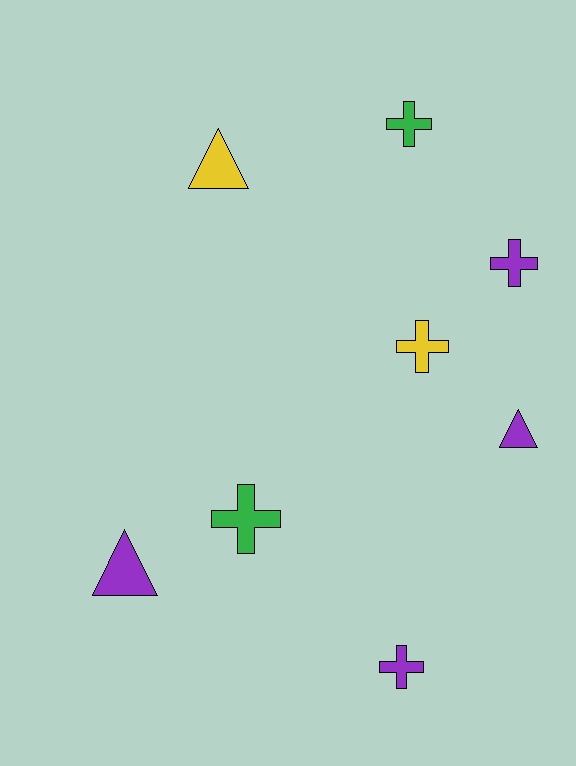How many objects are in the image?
There are 8 objects.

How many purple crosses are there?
There are 2 purple crosses.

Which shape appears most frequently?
Cross, with 5 objects.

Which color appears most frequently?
Purple, with 4 objects.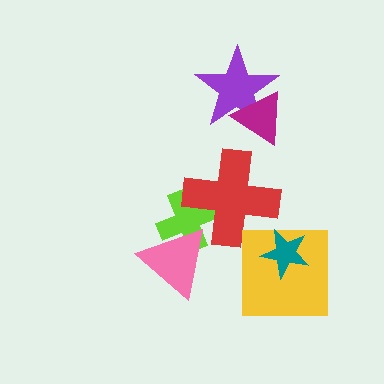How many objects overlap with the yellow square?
1 object overlaps with the yellow square.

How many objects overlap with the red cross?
1 object overlaps with the red cross.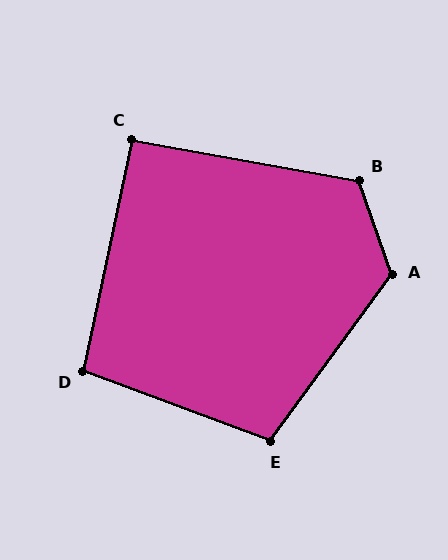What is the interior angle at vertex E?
Approximately 105 degrees (obtuse).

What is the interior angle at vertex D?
Approximately 99 degrees (obtuse).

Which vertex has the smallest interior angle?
C, at approximately 92 degrees.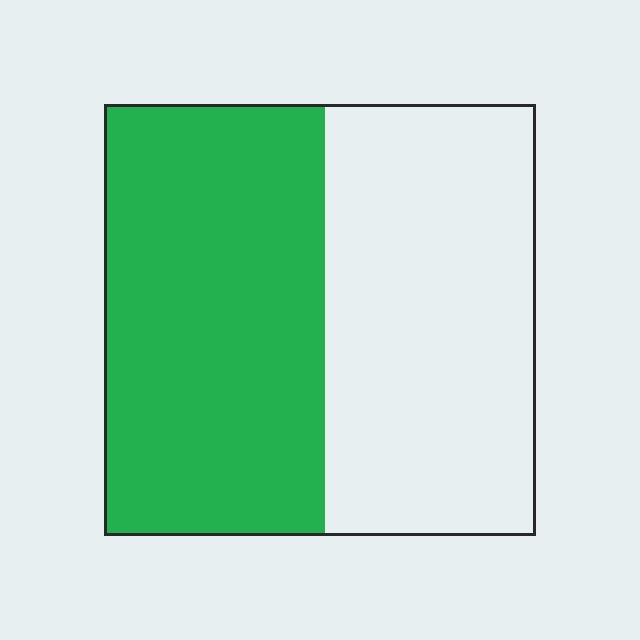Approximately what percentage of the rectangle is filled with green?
Approximately 50%.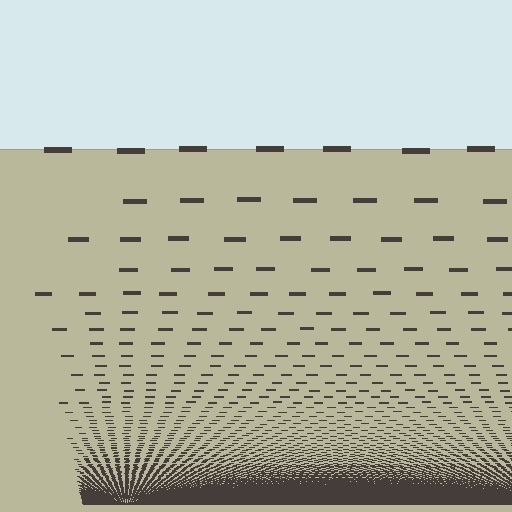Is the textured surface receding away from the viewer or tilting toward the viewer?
The surface appears to tilt toward the viewer. Texture elements get larger and sparser toward the top.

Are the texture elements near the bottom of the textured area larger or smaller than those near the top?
Smaller. The gradient is inverted — elements near the bottom are smaller and denser.